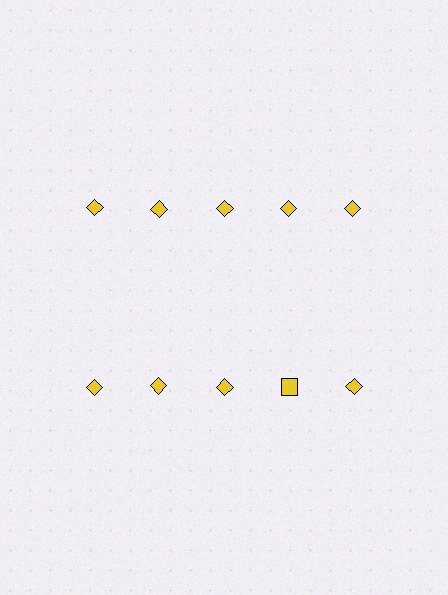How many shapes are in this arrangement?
There are 10 shapes arranged in a grid pattern.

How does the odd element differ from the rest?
It has a different shape: square instead of diamond.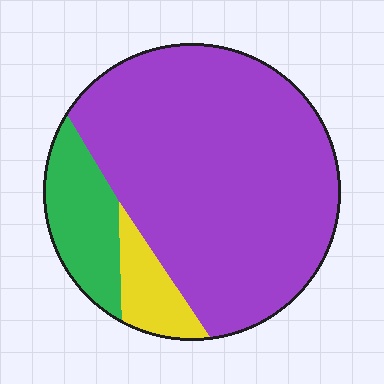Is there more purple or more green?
Purple.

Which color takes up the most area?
Purple, at roughly 75%.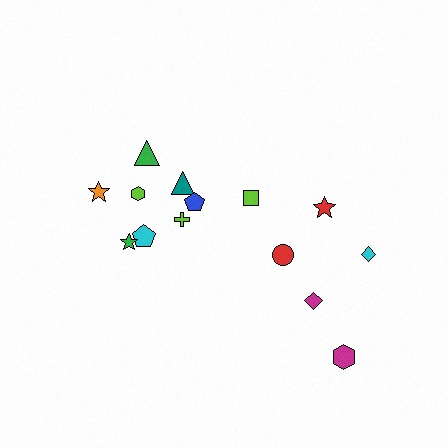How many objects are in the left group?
There are 8 objects.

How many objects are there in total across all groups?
There are 14 objects.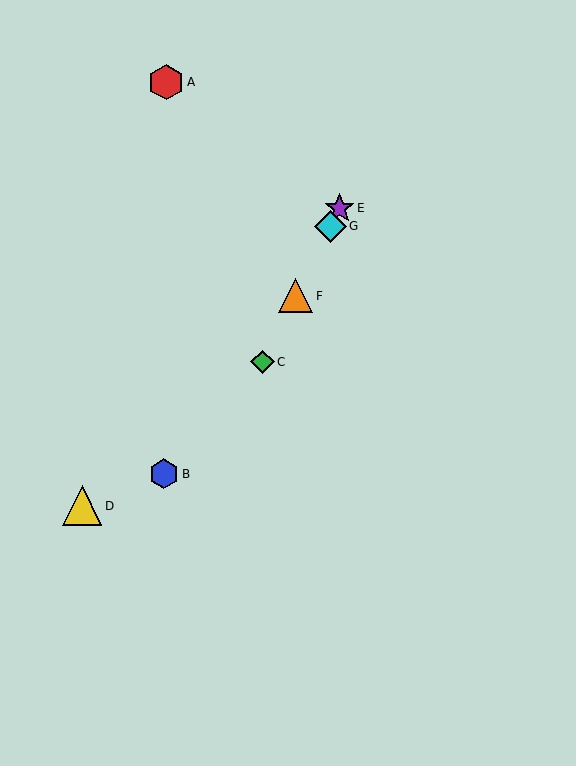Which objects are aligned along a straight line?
Objects C, E, F, G are aligned along a straight line.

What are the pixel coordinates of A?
Object A is at (166, 82).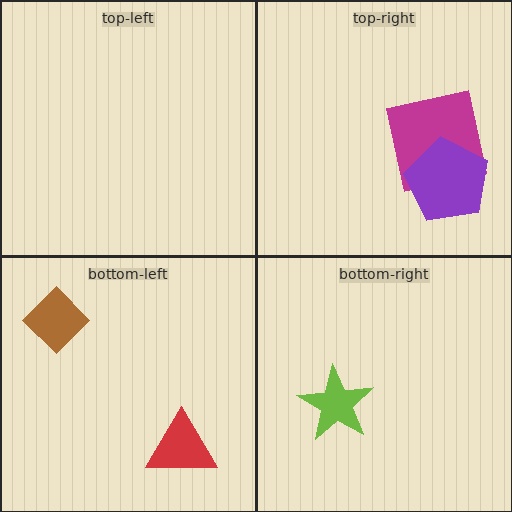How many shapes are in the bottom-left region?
2.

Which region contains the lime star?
The bottom-right region.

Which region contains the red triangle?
The bottom-left region.